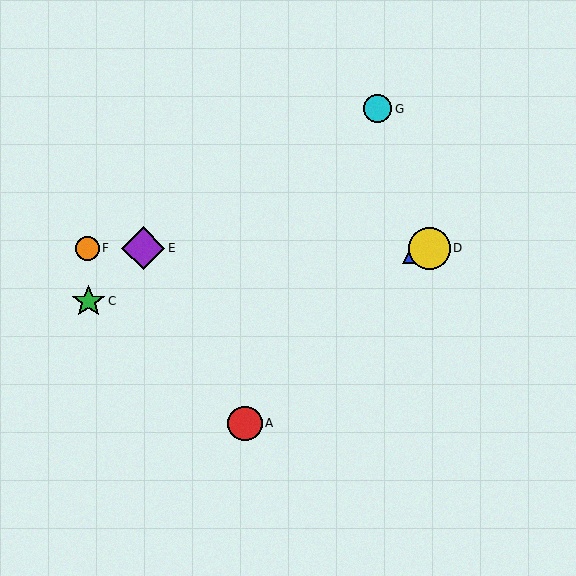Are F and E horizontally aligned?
Yes, both are at y≈248.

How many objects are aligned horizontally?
4 objects (B, D, E, F) are aligned horizontally.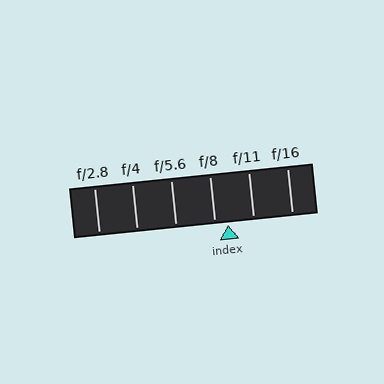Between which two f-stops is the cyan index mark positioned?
The index mark is between f/8 and f/11.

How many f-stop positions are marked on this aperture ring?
There are 6 f-stop positions marked.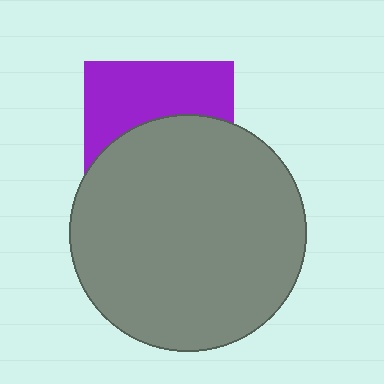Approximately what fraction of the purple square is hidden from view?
Roughly 56% of the purple square is hidden behind the gray circle.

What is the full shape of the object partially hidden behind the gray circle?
The partially hidden object is a purple square.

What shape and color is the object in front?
The object in front is a gray circle.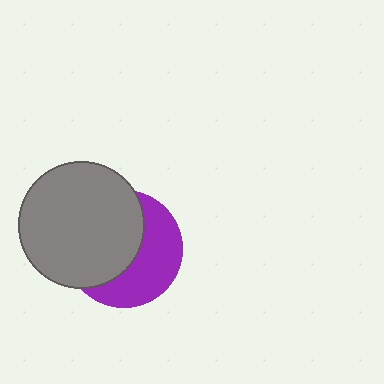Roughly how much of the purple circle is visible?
About half of it is visible (roughly 45%).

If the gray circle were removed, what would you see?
You would see the complete purple circle.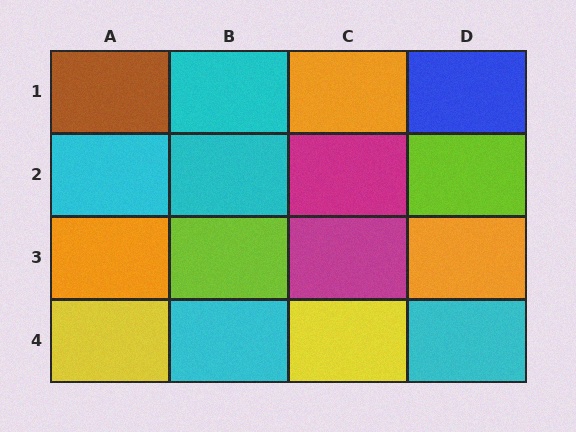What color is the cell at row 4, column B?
Cyan.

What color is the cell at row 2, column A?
Cyan.